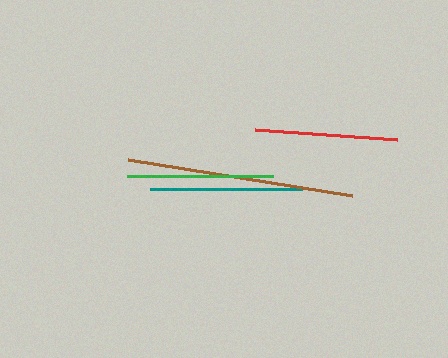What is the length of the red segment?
The red segment is approximately 142 pixels long.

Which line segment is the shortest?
The red line is the shortest at approximately 142 pixels.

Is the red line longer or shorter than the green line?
The green line is longer than the red line.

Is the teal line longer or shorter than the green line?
The teal line is longer than the green line.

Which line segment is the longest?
The brown line is the longest at approximately 227 pixels.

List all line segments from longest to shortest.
From longest to shortest: brown, teal, green, red.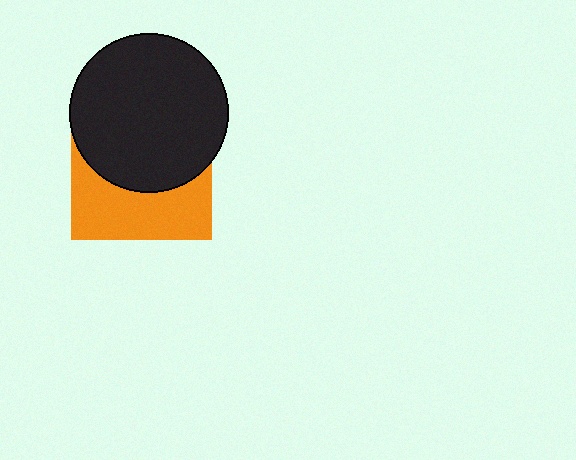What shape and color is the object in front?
The object in front is a black circle.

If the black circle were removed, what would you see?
You would see the complete orange square.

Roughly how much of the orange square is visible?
A small part of it is visible (roughly 42%).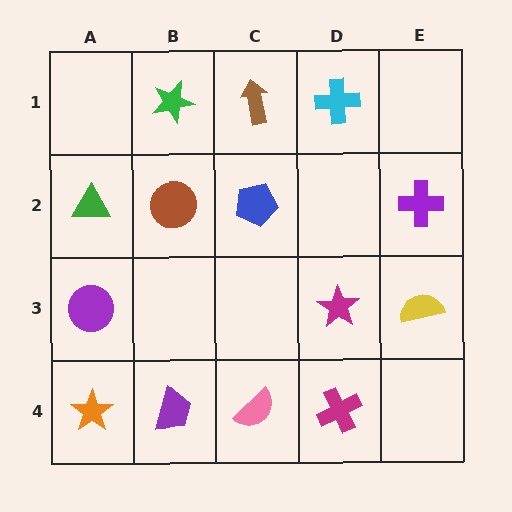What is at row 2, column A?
A green triangle.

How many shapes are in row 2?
4 shapes.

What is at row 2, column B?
A brown circle.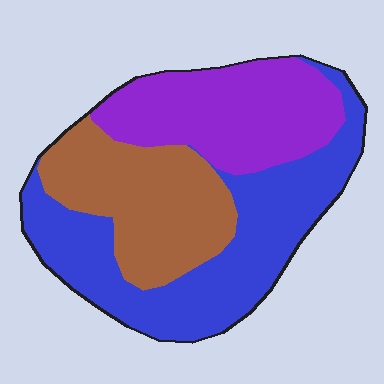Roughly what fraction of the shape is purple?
Purple covers around 30% of the shape.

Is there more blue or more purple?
Blue.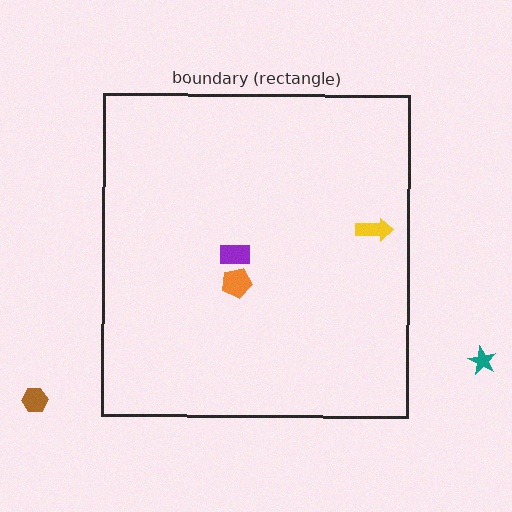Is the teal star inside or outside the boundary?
Outside.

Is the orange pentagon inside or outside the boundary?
Inside.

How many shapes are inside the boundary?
3 inside, 2 outside.